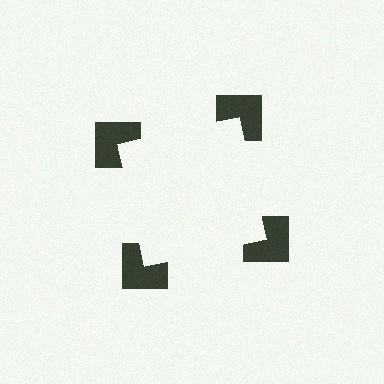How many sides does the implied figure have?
4 sides.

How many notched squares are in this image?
There are 4 — one at each vertex of the illusory square.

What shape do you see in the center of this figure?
An illusory square — its edges are inferred from the aligned wedge cuts in the notched squares, not physically drawn.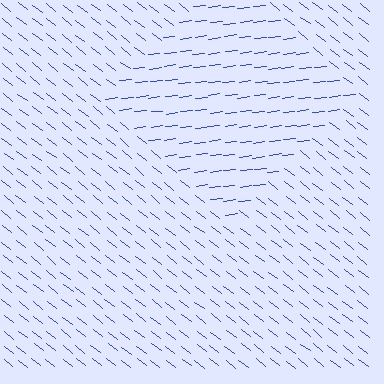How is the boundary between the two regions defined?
The boundary is defined purely by a change in line orientation (approximately 45 degrees difference). All lines are the same color and thickness.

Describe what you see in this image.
The image is filled with small blue line segments. A diamond region in the image has lines oriented differently from the surrounding lines, creating a visible texture boundary.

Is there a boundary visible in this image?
Yes, there is a texture boundary formed by a change in line orientation.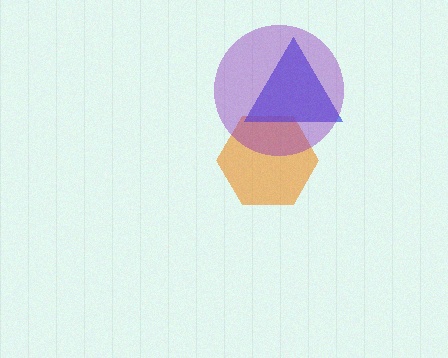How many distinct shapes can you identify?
There are 3 distinct shapes: an orange hexagon, a blue triangle, a purple circle.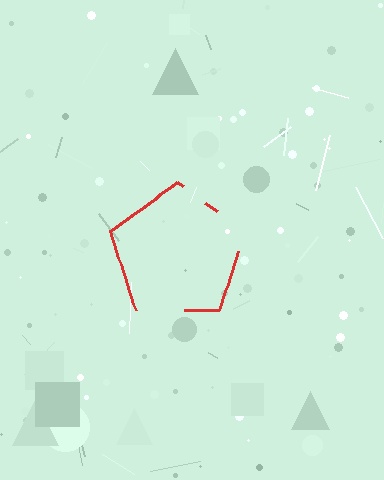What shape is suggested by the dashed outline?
The dashed outline suggests a pentagon.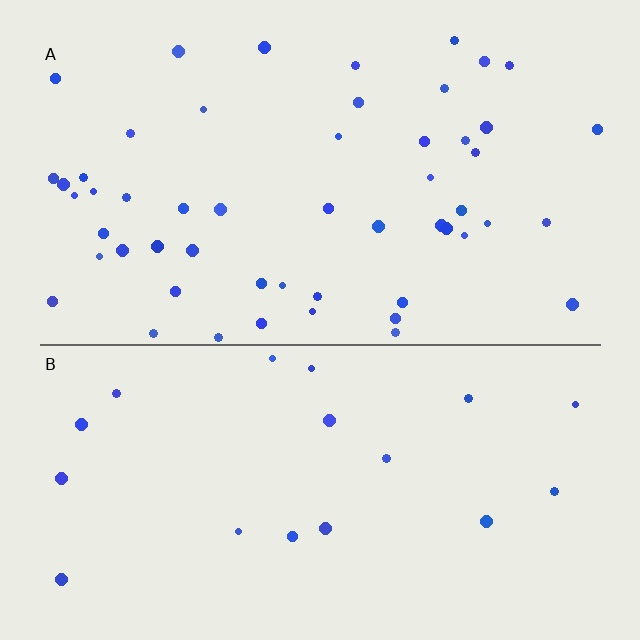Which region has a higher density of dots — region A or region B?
A (the top).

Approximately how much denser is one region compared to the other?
Approximately 2.9× — region A over region B.